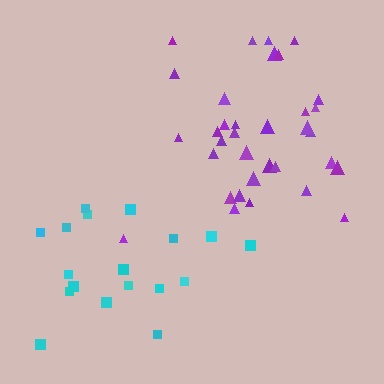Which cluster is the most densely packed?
Purple.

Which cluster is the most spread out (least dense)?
Cyan.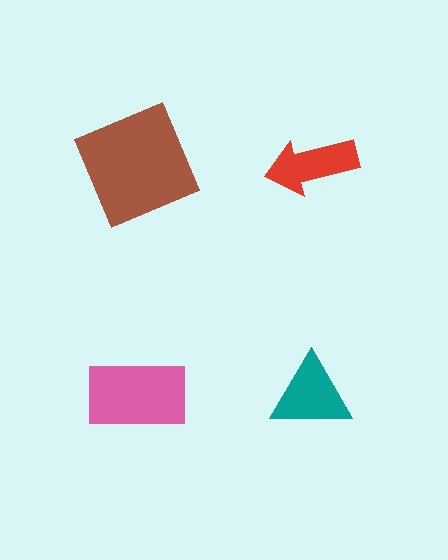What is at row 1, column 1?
A brown square.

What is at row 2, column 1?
A pink rectangle.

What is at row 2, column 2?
A teal triangle.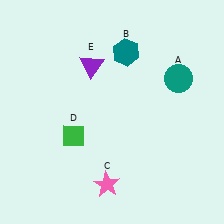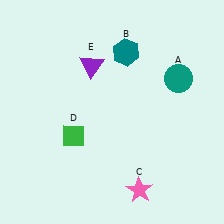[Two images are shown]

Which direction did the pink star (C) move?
The pink star (C) moved right.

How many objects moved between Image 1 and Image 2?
1 object moved between the two images.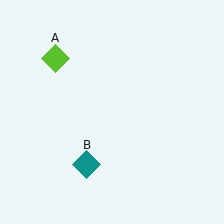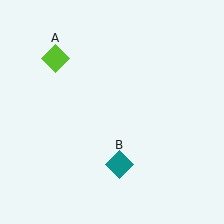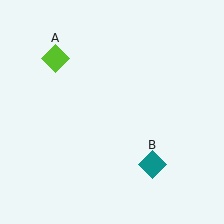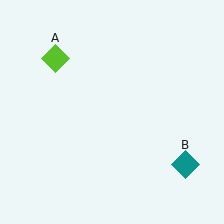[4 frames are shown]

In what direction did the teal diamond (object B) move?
The teal diamond (object B) moved right.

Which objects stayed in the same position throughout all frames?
Lime diamond (object A) remained stationary.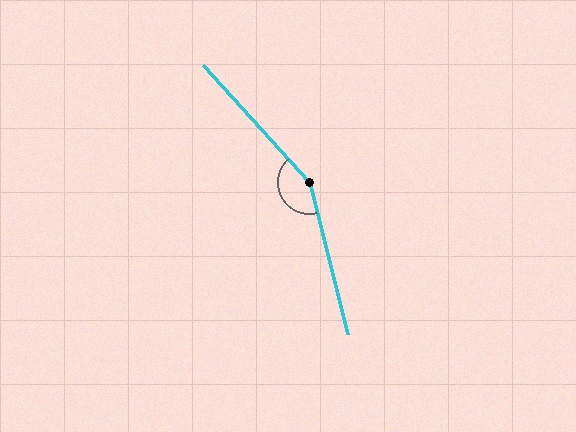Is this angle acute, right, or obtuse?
It is obtuse.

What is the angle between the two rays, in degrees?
Approximately 152 degrees.